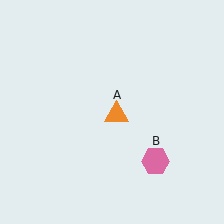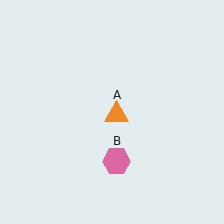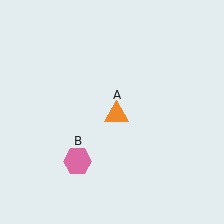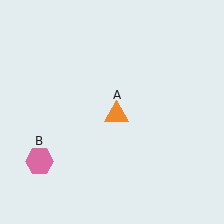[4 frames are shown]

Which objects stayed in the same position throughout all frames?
Orange triangle (object A) remained stationary.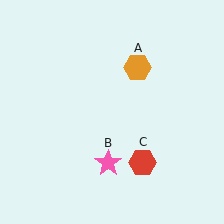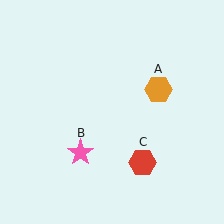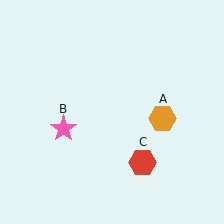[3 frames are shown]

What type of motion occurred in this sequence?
The orange hexagon (object A), pink star (object B) rotated clockwise around the center of the scene.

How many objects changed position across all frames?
2 objects changed position: orange hexagon (object A), pink star (object B).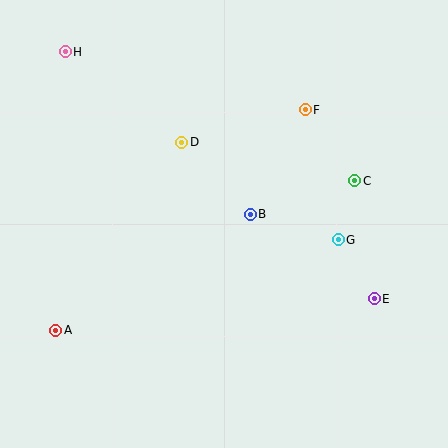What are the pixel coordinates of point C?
Point C is at (355, 181).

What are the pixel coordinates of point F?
Point F is at (305, 110).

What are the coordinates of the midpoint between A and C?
The midpoint between A and C is at (205, 255).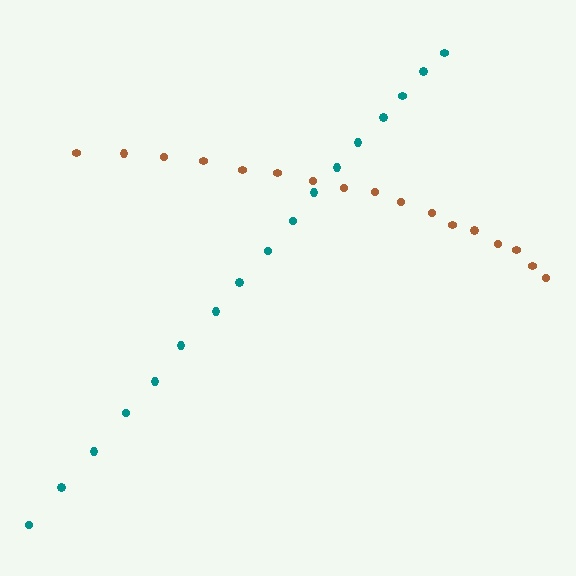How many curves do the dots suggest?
There are 2 distinct paths.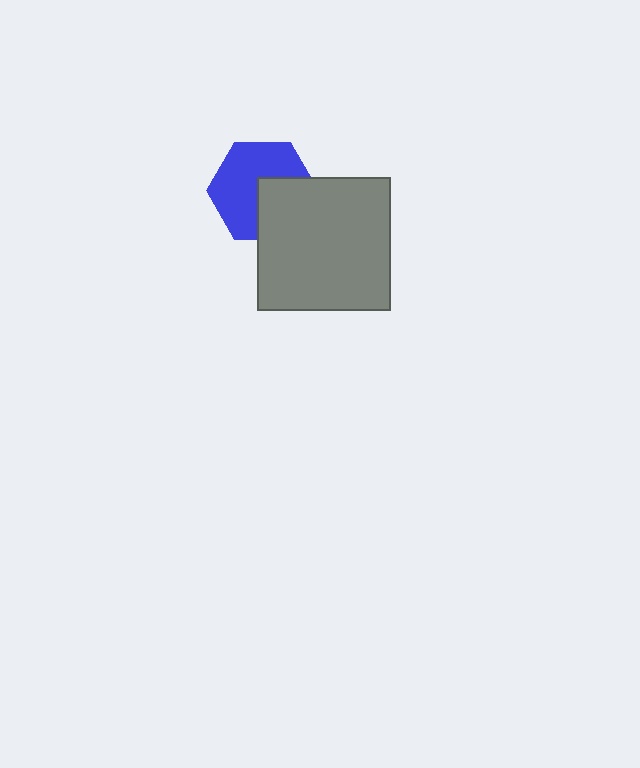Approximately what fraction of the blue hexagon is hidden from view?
Roughly 37% of the blue hexagon is hidden behind the gray square.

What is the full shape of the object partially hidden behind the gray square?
The partially hidden object is a blue hexagon.